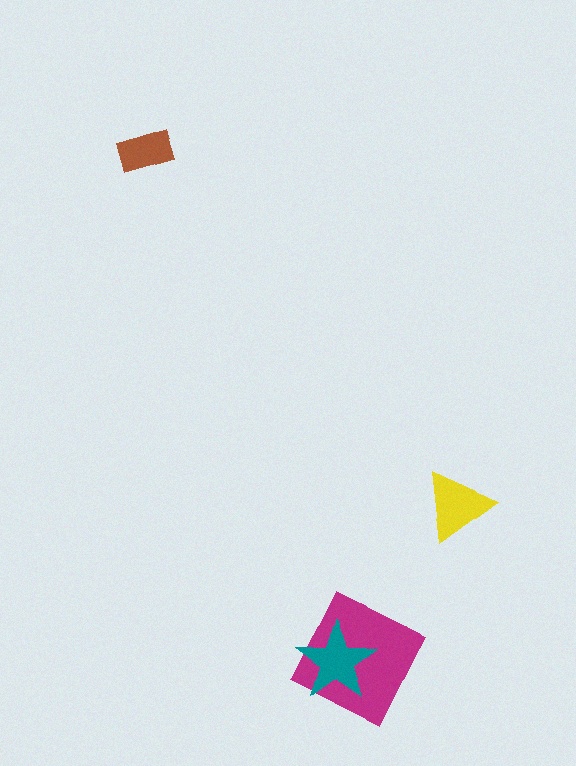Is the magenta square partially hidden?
Yes, it is partially covered by another shape.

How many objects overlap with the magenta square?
1 object overlaps with the magenta square.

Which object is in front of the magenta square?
The teal star is in front of the magenta square.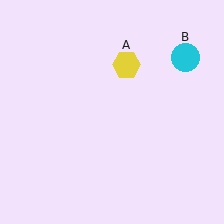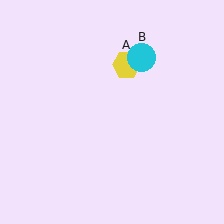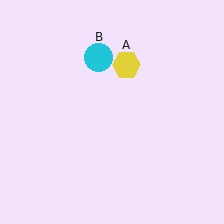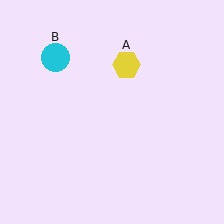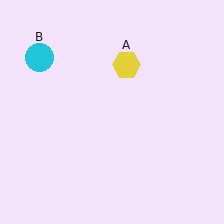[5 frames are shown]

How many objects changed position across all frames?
1 object changed position: cyan circle (object B).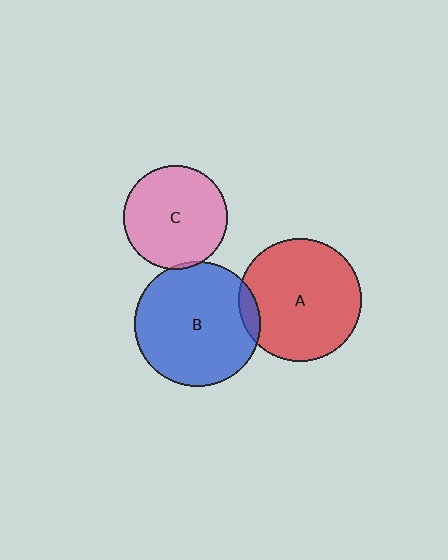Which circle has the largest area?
Circle B (blue).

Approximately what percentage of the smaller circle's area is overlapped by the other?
Approximately 5%.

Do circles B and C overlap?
Yes.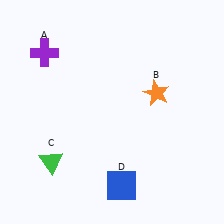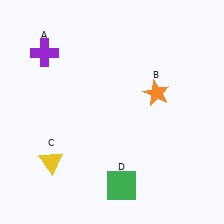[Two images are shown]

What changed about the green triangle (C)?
In Image 1, C is green. In Image 2, it changed to yellow.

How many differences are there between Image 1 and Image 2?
There are 2 differences between the two images.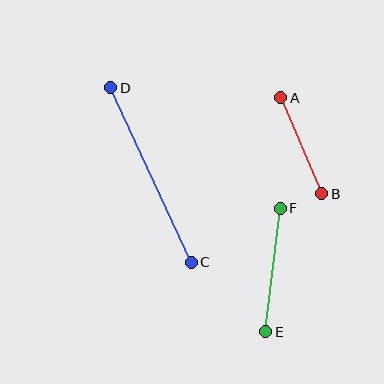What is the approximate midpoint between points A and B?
The midpoint is at approximately (301, 146) pixels.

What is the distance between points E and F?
The distance is approximately 125 pixels.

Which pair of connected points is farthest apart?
Points C and D are farthest apart.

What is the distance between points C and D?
The distance is approximately 192 pixels.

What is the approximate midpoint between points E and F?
The midpoint is at approximately (273, 270) pixels.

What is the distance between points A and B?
The distance is approximately 104 pixels.